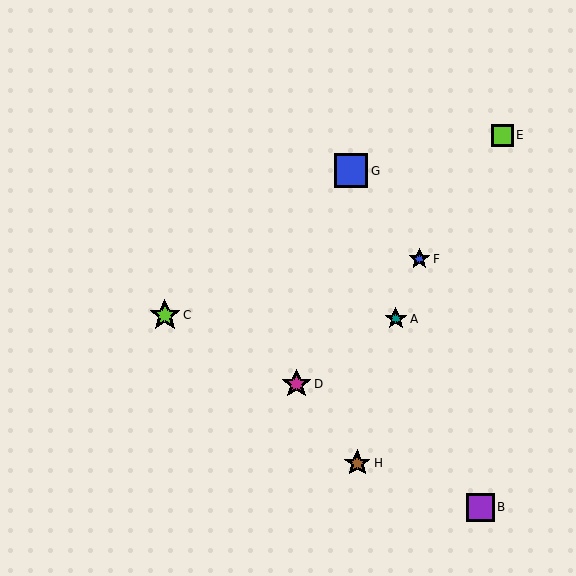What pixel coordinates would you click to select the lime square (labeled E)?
Click at (502, 135) to select the lime square E.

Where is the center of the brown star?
The center of the brown star is at (357, 463).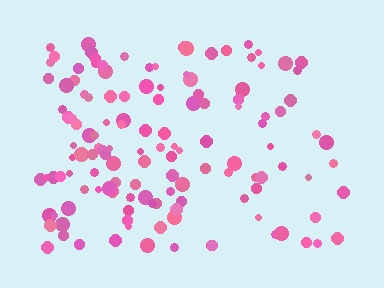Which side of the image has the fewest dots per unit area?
The right.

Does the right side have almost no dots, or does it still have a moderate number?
Still a moderate number, just noticeably fewer than the left.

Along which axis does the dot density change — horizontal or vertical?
Horizontal.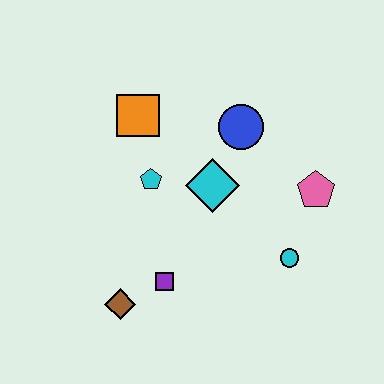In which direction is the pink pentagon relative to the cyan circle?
The pink pentagon is above the cyan circle.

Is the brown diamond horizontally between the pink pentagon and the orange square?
No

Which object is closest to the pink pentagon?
The cyan circle is closest to the pink pentagon.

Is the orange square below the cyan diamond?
No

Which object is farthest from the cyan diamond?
The brown diamond is farthest from the cyan diamond.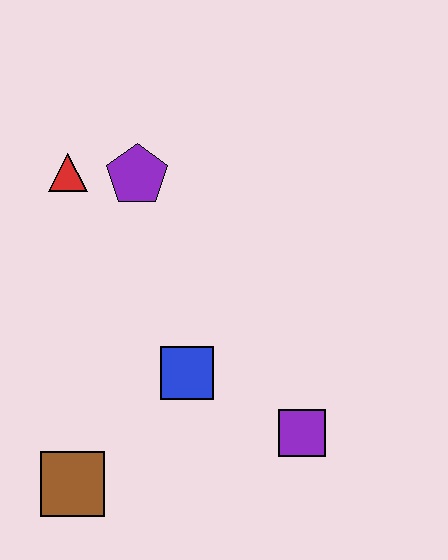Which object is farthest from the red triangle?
The purple square is farthest from the red triangle.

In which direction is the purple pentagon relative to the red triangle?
The purple pentagon is to the right of the red triangle.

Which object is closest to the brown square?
The blue square is closest to the brown square.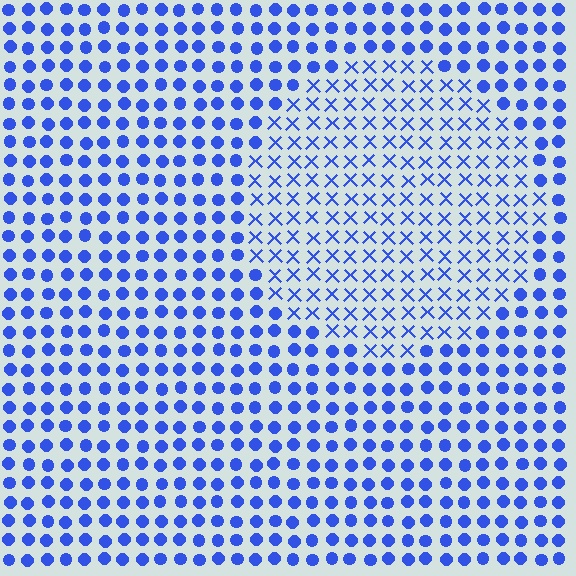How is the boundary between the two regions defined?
The boundary is defined by a change in element shape: X marks inside vs. circles outside. All elements share the same color and spacing.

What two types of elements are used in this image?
The image uses X marks inside the circle region and circles outside it.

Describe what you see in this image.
The image is filled with small blue elements arranged in a uniform grid. A circle-shaped region contains X marks, while the surrounding area contains circles. The boundary is defined purely by the change in element shape.